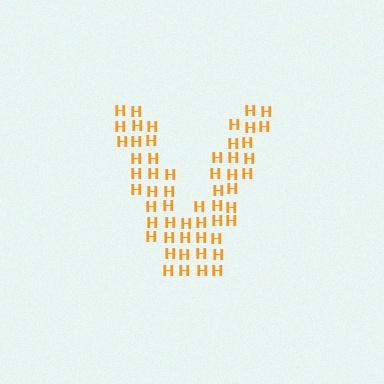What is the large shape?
The large shape is the letter V.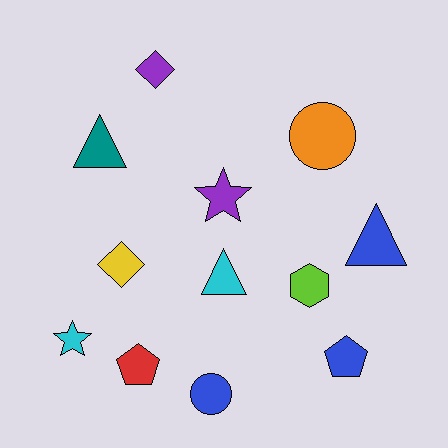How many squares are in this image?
There are no squares.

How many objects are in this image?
There are 12 objects.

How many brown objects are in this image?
There are no brown objects.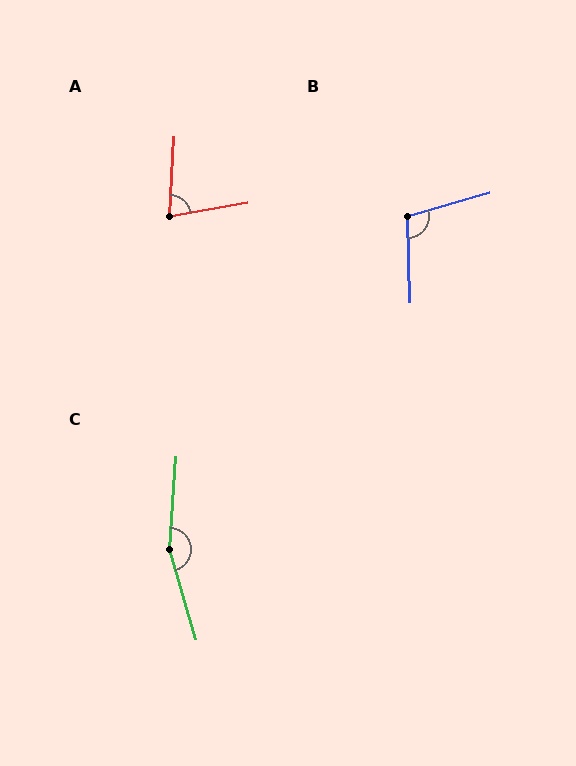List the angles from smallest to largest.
A (77°), B (105°), C (160°).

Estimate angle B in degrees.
Approximately 105 degrees.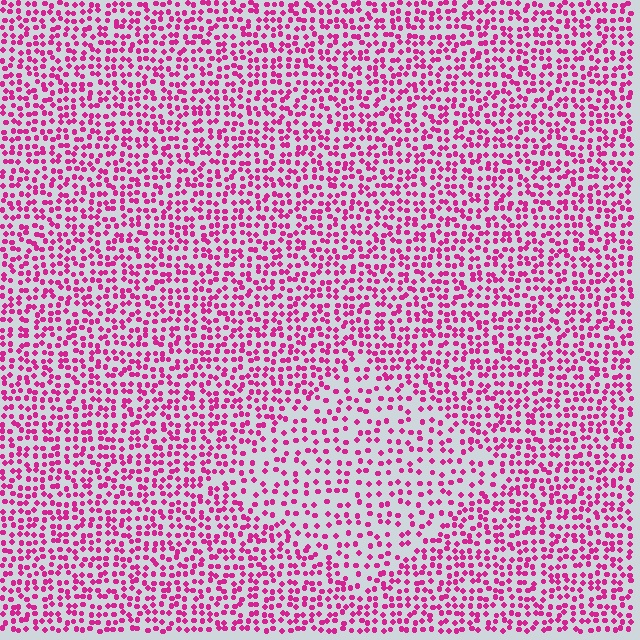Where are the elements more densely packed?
The elements are more densely packed outside the diamond boundary.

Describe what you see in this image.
The image contains small magenta elements arranged at two different densities. A diamond-shaped region is visible where the elements are less densely packed than the surrounding area.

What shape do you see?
I see a diamond.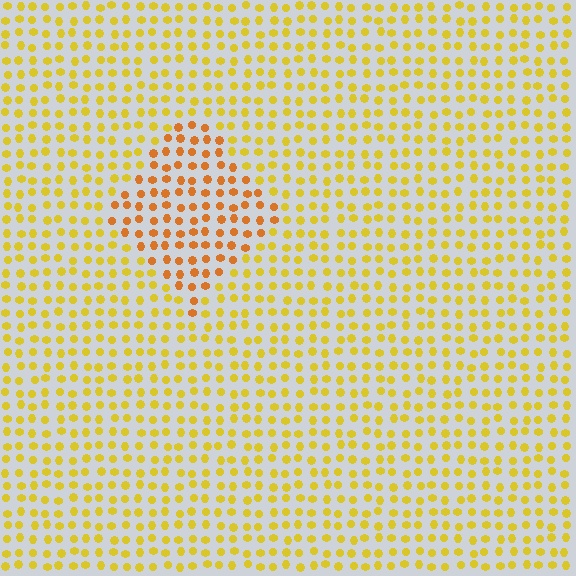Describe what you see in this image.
The image is filled with small yellow elements in a uniform arrangement. A diamond-shaped region is visible where the elements are tinted to a slightly different hue, forming a subtle color boundary.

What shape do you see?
I see a diamond.